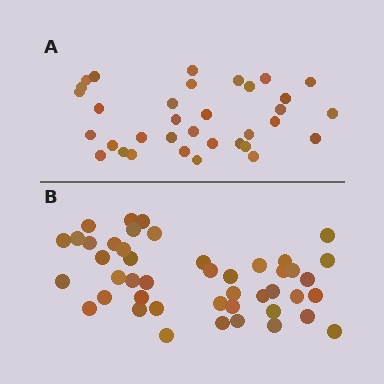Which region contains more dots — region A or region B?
Region B (the bottom region) has more dots.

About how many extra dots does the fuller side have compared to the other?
Region B has roughly 12 or so more dots than region A.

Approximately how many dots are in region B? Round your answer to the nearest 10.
About 40 dots. (The exact count is 45, which rounds to 40.)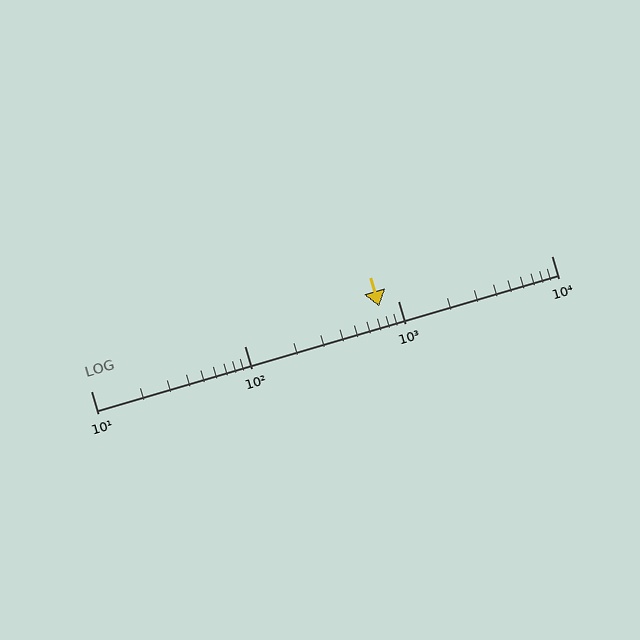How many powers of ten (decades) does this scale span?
The scale spans 3 decades, from 10 to 10000.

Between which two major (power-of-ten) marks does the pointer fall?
The pointer is between 100 and 1000.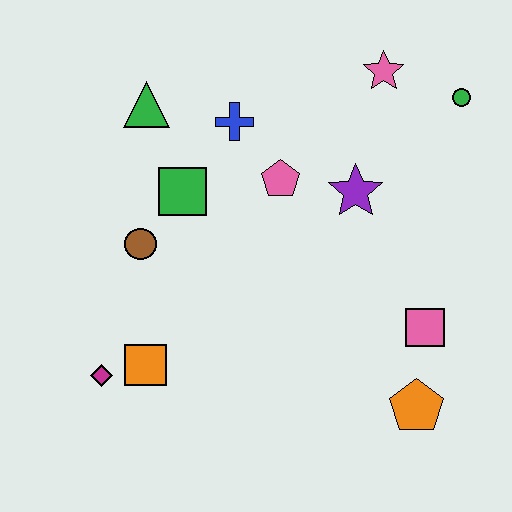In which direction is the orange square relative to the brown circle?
The orange square is below the brown circle.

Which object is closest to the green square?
The brown circle is closest to the green square.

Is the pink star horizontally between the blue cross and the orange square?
No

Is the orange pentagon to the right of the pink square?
No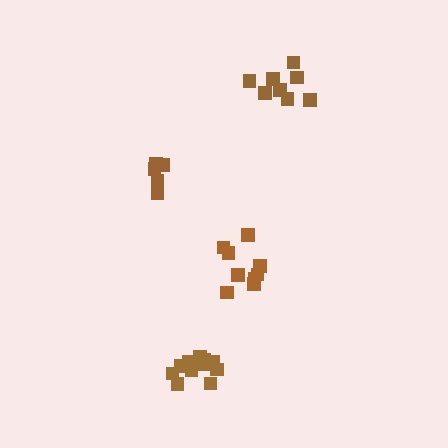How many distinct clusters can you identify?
There are 4 distinct clusters.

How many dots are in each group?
Group 1: 9 dots, Group 2: 5 dots, Group 3: 8 dots, Group 4: 11 dots (33 total).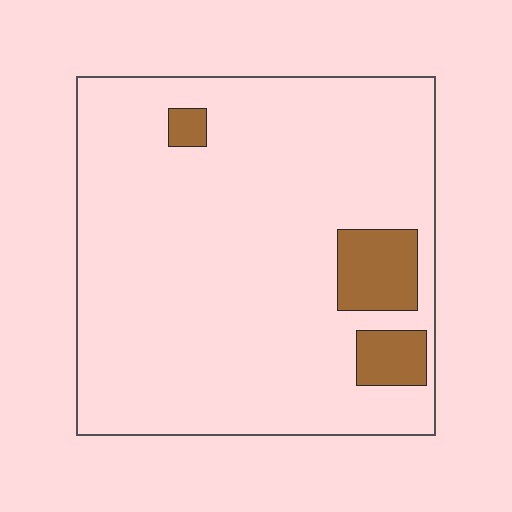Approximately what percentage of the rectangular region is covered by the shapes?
Approximately 10%.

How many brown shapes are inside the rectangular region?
3.